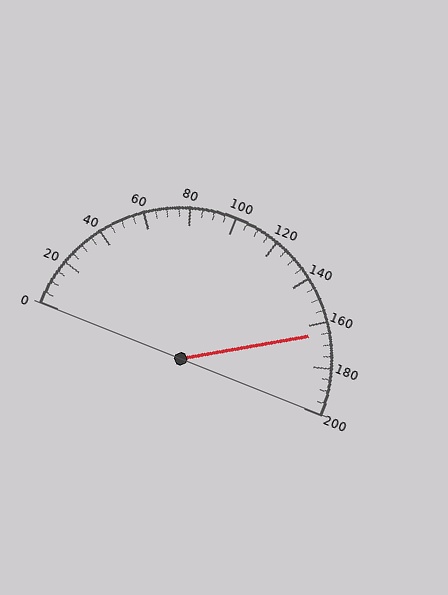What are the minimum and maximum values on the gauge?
The gauge ranges from 0 to 200.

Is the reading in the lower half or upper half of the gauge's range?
The reading is in the upper half of the range (0 to 200).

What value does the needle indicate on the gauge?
The needle indicates approximately 165.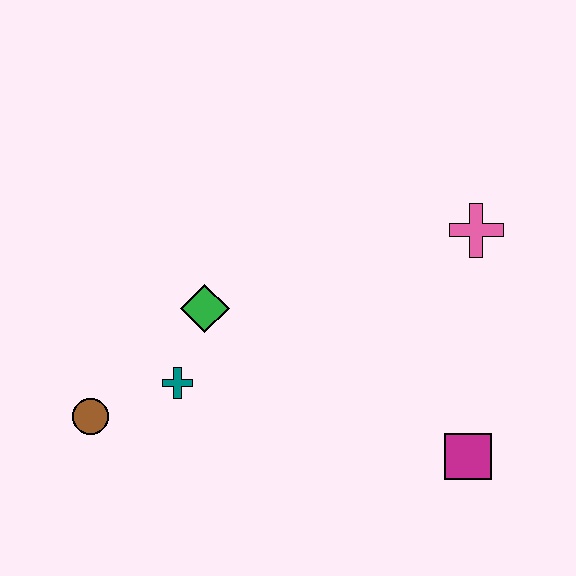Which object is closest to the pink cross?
The magenta square is closest to the pink cross.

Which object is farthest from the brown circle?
The pink cross is farthest from the brown circle.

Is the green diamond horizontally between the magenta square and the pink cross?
No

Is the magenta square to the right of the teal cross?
Yes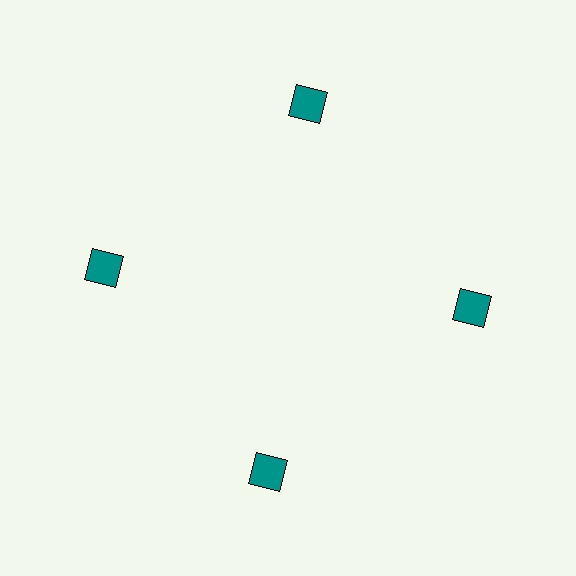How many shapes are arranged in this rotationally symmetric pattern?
There are 4 shapes, arranged in 4 groups of 1.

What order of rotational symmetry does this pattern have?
This pattern has 4-fold rotational symmetry.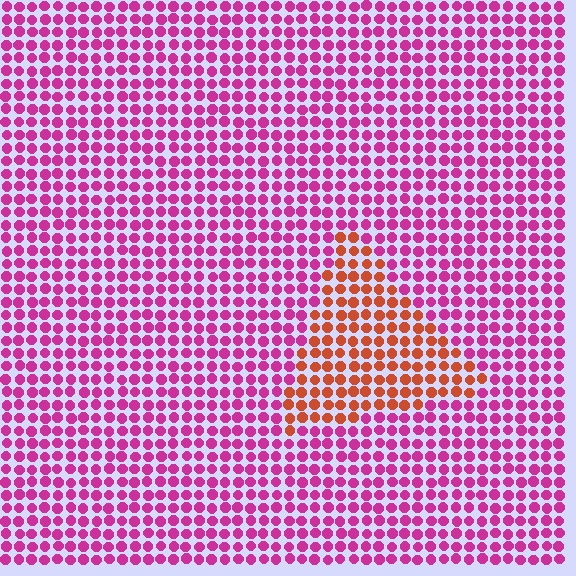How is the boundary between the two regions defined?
The boundary is defined purely by a slight shift in hue (about 52 degrees). Spacing, size, and orientation are identical on both sides.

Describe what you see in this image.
The image is filled with small magenta elements in a uniform arrangement. A triangle-shaped region is visible where the elements are tinted to a slightly different hue, forming a subtle color boundary.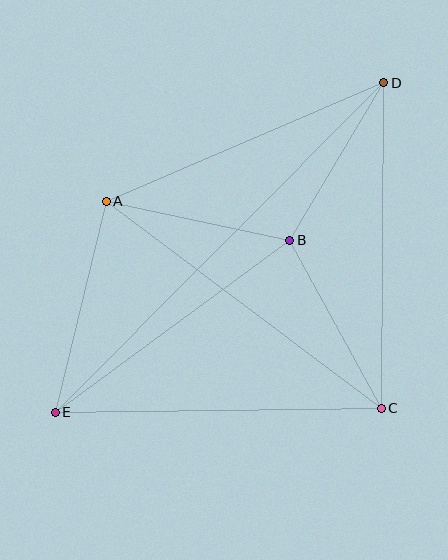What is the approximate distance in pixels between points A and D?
The distance between A and D is approximately 302 pixels.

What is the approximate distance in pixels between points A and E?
The distance between A and E is approximately 217 pixels.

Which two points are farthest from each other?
Points D and E are farthest from each other.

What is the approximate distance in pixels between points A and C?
The distance between A and C is approximately 344 pixels.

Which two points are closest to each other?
Points B and D are closest to each other.